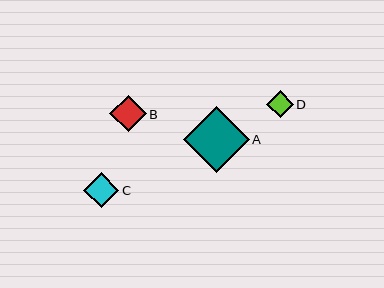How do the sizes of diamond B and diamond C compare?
Diamond B and diamond C are approximately the same size.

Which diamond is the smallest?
Diamond D is the smallest with a size of approximately 27 pixels.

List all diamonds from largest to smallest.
From largest to smallest: A, B, C, D.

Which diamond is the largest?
Diamond A is the largest with a size of approximately 66 pixels.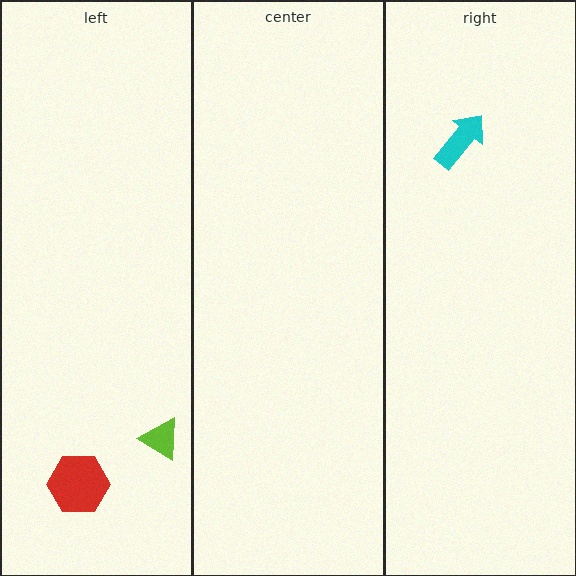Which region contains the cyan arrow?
The right region.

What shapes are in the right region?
The cyan arrow.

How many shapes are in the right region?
1.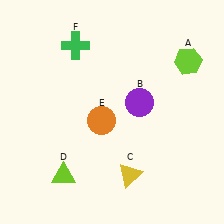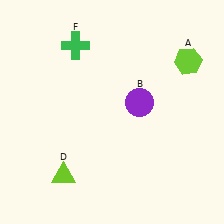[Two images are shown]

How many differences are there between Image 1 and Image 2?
There are 2 differences between the two images.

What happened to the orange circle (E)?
The orange circle (E) was removed in Image 2. It was in the bottom-left area of Image 1.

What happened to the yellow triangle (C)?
The yellow triangle (C) was removed in Image 2. It was in the bottom-right area of Image 1.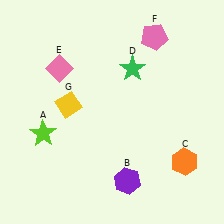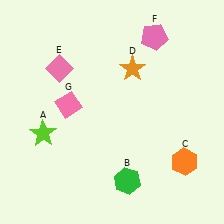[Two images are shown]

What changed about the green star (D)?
In Image 1, D is green. In Image 2, it changed to orange.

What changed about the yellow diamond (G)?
In Image 1, G is yellow. In Image 2, it changed to pink.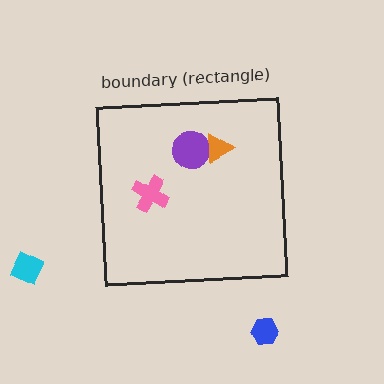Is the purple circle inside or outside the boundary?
Inside.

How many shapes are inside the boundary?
3 inside, 2 outside.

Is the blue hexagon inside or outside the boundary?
Outside.